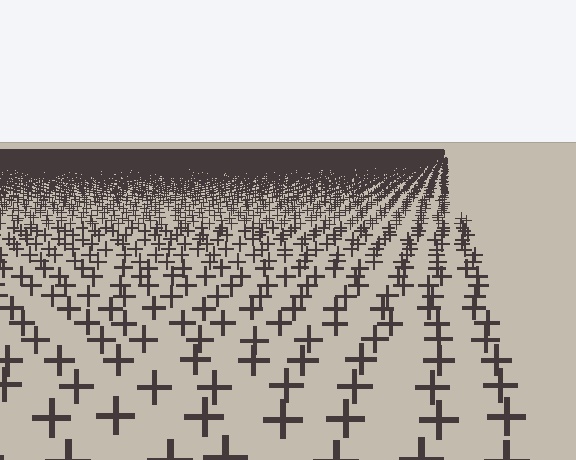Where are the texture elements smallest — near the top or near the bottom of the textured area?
Near the top.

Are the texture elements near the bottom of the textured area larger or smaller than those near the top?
Larger. Near the bottom, elements are closer to the viewer and appear at a bigger on-screen size.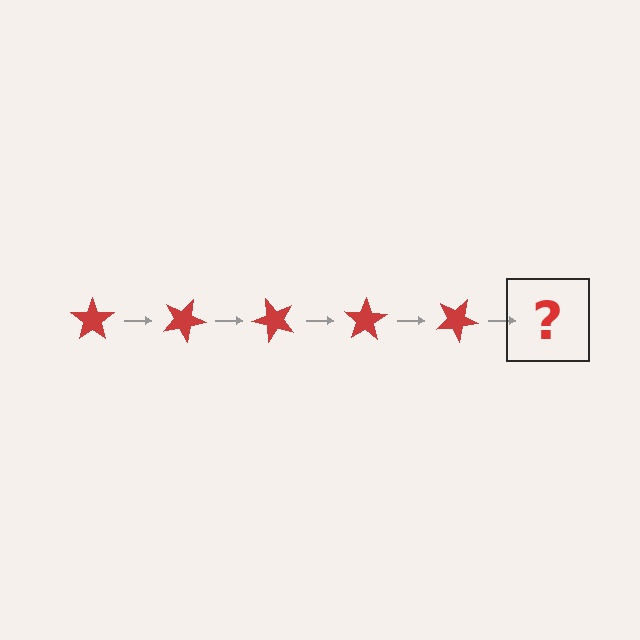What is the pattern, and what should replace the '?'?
The pattern is that the star rotates 25 degrees each step. The '?' should be a red star rotated 125 degrees.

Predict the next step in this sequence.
The next step is a red star rotated 125 degrees.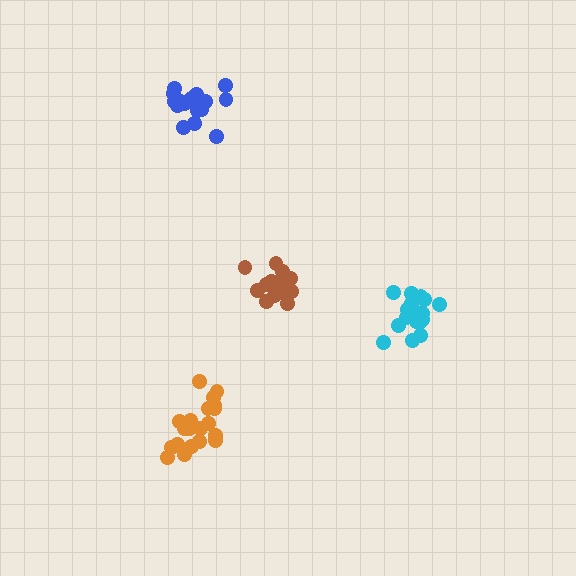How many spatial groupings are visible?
There are 4 spatial groupings.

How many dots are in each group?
Group 1: 16 dots, Group 2: 20 dots, Group 3: 16 dots, Group 4: 17 dots (69 total).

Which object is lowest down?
The orange cluster is bottommost.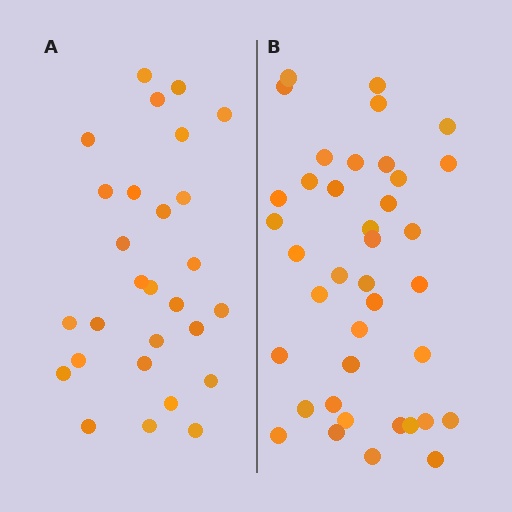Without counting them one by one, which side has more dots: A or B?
Region B (the right region) has more dots.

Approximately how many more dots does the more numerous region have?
Region B has roughly 12 or so more dots than region A.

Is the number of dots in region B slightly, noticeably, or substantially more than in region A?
Region B has noticeably more, but not dramatically so. The ratio is roughly 1.4 to 1.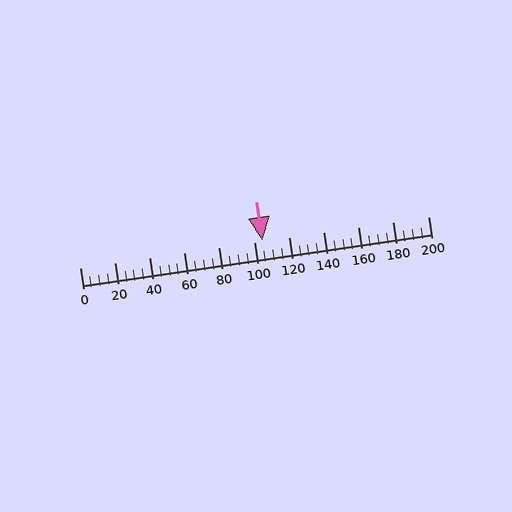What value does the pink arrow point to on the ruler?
The pink arrow points to approximately 105.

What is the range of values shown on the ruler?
The ruler shows values from 0 to 200.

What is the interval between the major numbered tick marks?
The major tick marks are spaced 20 units apart.